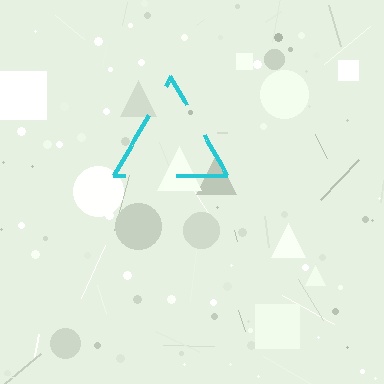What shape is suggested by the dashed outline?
The dashed outline suggests a triangle.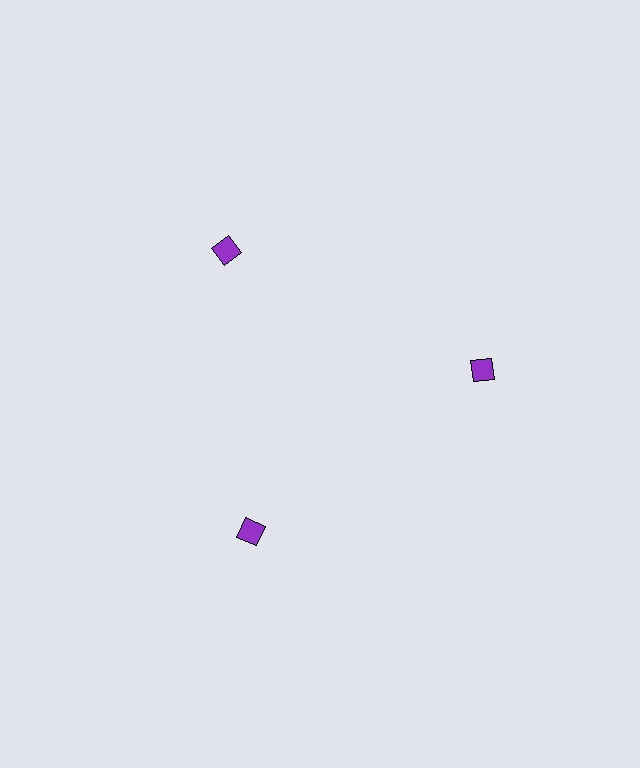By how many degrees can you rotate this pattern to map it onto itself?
The pattern maps onto itself every 120 degrees of rotation.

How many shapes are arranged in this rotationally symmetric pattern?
There are 3 shapes, arranged in 3 groups of 1.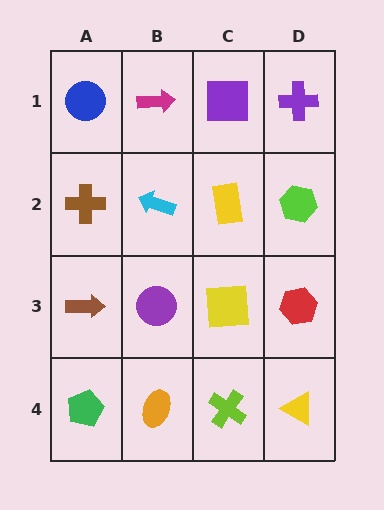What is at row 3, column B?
A purple circle.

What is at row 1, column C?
A purple square.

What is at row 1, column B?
A magenta arrow.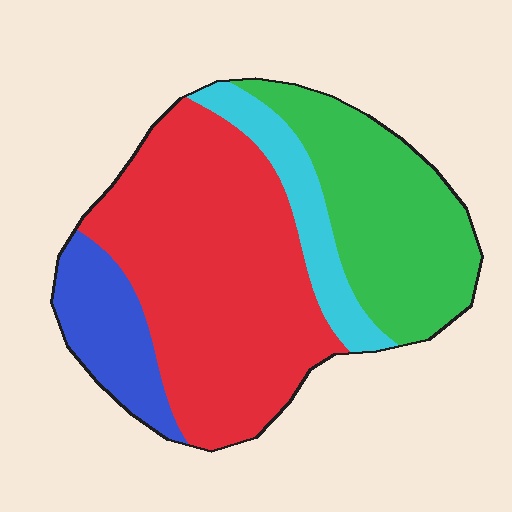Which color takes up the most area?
Red, at roughly 50%.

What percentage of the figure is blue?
Blue takes up about one eighth (1/8) of the figure.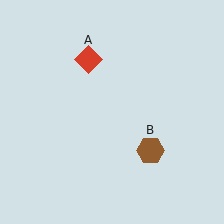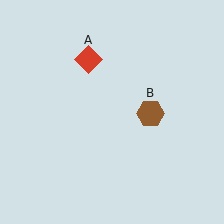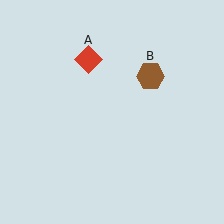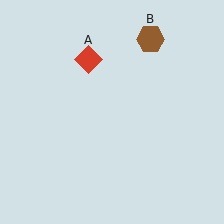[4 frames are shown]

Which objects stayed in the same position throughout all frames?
Red diamond (object A) remained stationary.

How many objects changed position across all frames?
1 object changed position: brown hexagon (object B).